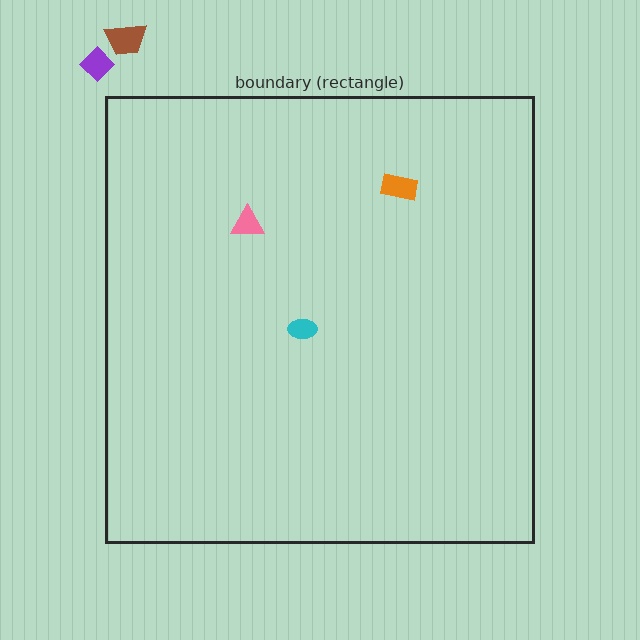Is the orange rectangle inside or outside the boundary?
Inside.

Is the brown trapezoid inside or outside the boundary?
Outside.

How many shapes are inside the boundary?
3 inside, 2 outside.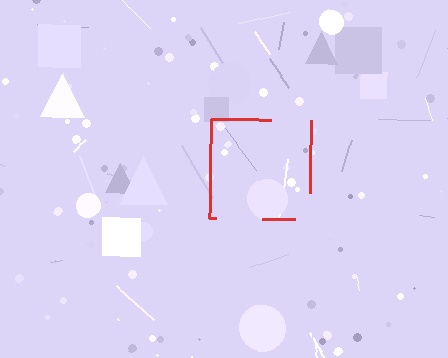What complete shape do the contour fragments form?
The contour fragments form a square.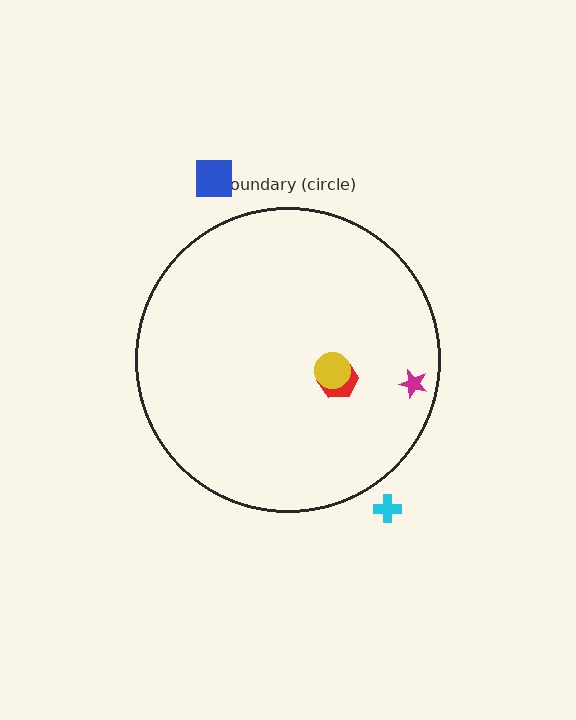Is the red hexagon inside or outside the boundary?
Inside.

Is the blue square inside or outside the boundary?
Outside.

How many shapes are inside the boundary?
3 inside, 2 outside.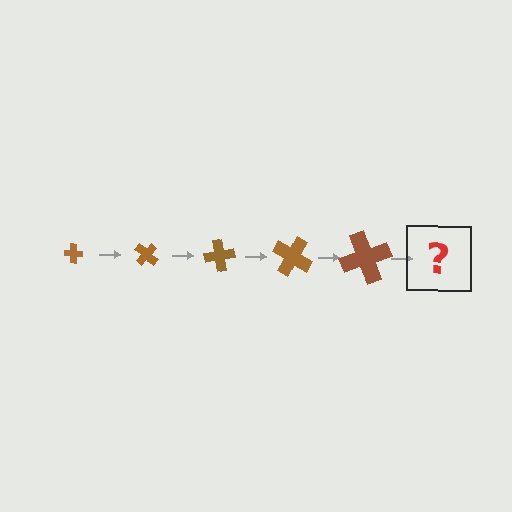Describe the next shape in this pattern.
It should be a cross, larger than the previous one and rotated 200 degrees from the start.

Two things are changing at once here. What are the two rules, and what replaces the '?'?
The two rules are that the cross grows larger each step and it rotates 40 degrees each step. The '?' should be a cross, larger than the previous one and rotated 200 degrees from the start.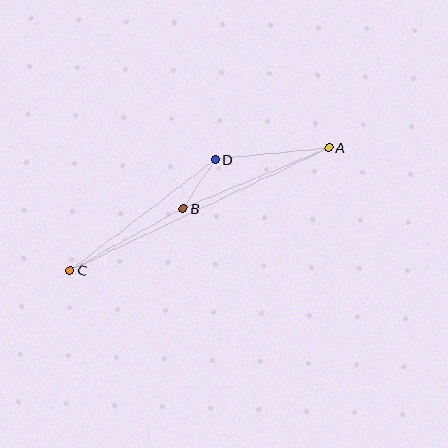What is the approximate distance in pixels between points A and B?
The distance between A and B is approximately 157 pixels.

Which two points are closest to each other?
Points B and D are closest to each other.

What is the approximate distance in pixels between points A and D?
The distance between A and D is approximately 114 pixels.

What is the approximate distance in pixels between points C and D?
The distance between C and D is approximately 182 pixels.